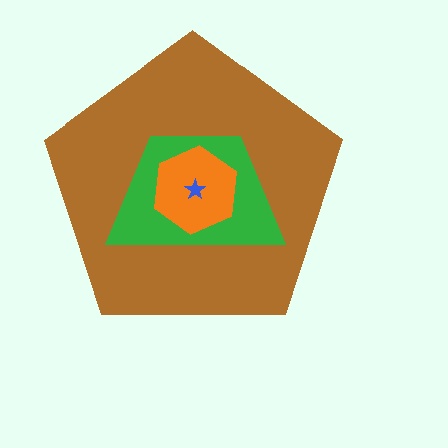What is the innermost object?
The blue star.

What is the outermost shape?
The brown pentagon.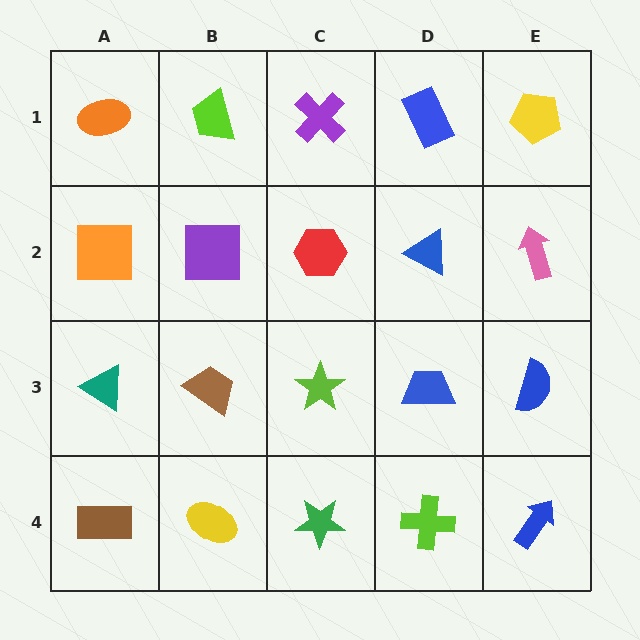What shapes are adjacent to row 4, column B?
A brown trapezoid (row 3, column B), a brown rectangle (row 4, column A), a green star (row 4, column C).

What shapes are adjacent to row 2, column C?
A purple cross (row 1, column C), a lime star (row 3, column C), a purple square (row 2, column B), a blue triangle (row 2, column D).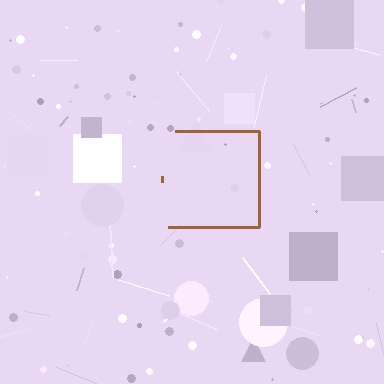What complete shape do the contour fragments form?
The contour fragments form a square.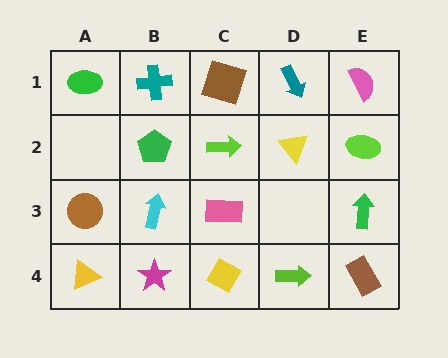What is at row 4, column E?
A brown rectangle.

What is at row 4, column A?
A yellow triangle.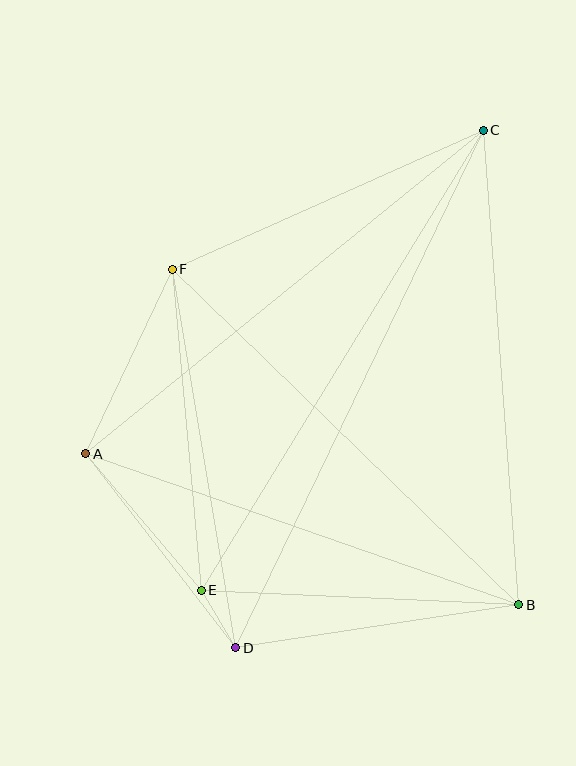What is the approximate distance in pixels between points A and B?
The distance between A and B is approximately 459 pixels.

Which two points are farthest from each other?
Points C and D are farthest from each other.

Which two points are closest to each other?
Points D and E are closest to each other.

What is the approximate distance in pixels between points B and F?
The distance between B and F is approximately 482 pixels.